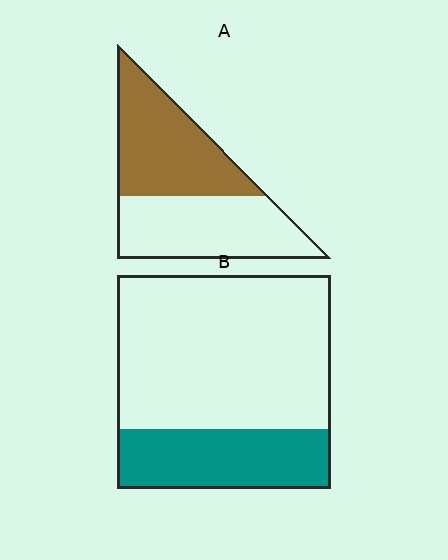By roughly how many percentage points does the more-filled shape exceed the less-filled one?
By roughly 20 percentage points (A over B).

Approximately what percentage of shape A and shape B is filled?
A is approximately 50% and B is approximately 30%.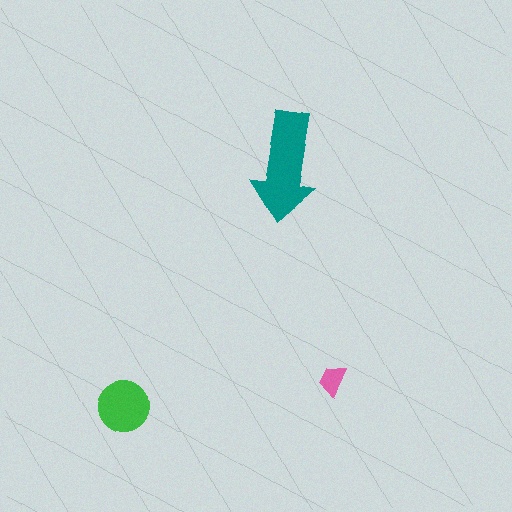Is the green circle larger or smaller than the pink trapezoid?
Larger.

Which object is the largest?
The teal arrow.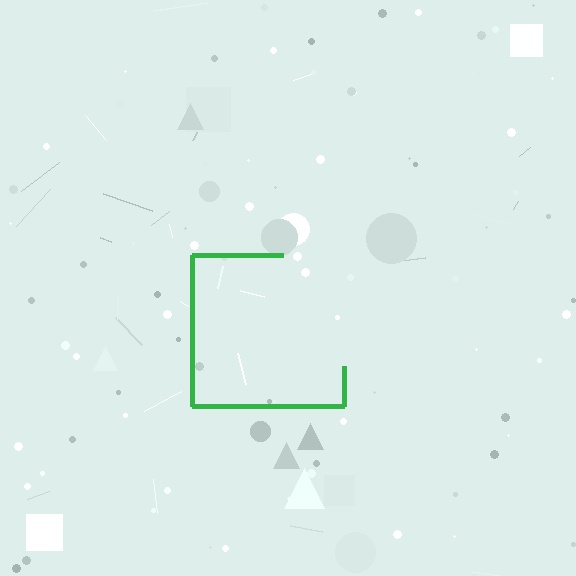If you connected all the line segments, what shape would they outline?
They would outline a square.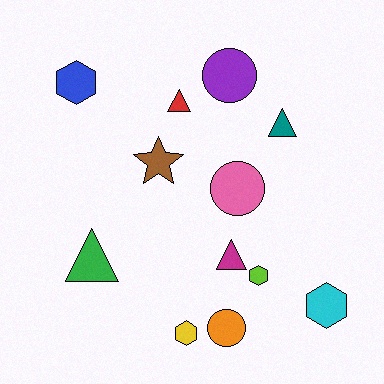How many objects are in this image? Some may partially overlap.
There are 12 objects.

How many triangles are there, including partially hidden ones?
There are 4 triangles.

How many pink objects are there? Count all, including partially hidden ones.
There is 1 pink object.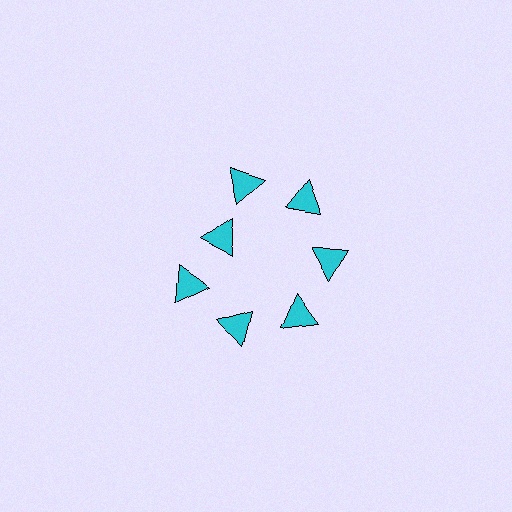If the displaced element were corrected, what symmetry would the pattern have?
It would have 7-fold rotational symmetry — the pattern would map onto itself every 51 degrees.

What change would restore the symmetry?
The symmetry would be restored by moving it outward, back onto the ring so that all 7 triangles sit at equal angles and equal distance from the center.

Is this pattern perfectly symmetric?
No. The 7 cyan triangles are arranged in a ring, but one element near the 10 o'clock position is pulled inward toward the center, breaking the 7-fold rotational symmetry.